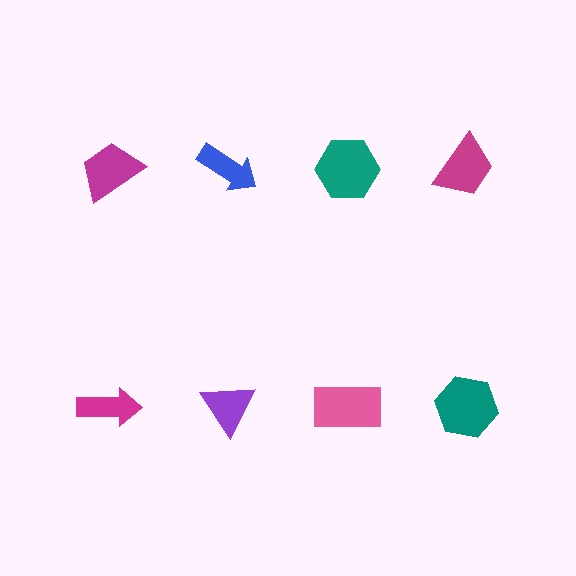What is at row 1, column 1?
A magenta trapezoid.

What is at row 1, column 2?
A blue arrow.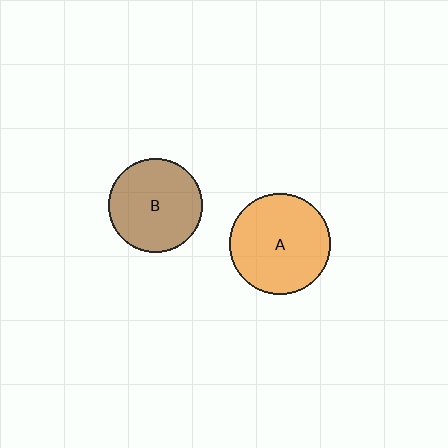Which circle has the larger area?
Circle A (orange).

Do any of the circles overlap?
No, none of the circles overlap.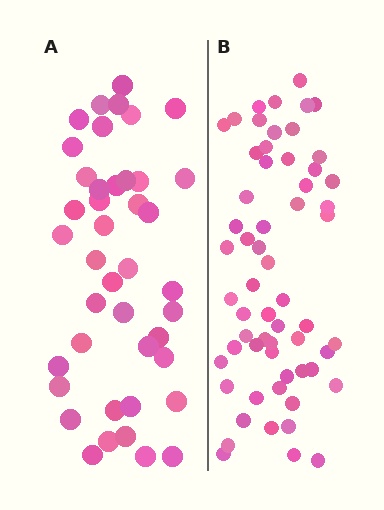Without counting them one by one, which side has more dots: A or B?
Region B (the right region) has more dots.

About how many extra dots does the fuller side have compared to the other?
Region B has approximately 20 more dots than region A.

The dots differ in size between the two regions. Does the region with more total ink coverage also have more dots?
No. Region A has more total ink coverage because its dots are larger, but region B actually contains more individual dots. Total area can be misleading — the number of items is what matters here.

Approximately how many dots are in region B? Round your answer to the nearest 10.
About 60 dots.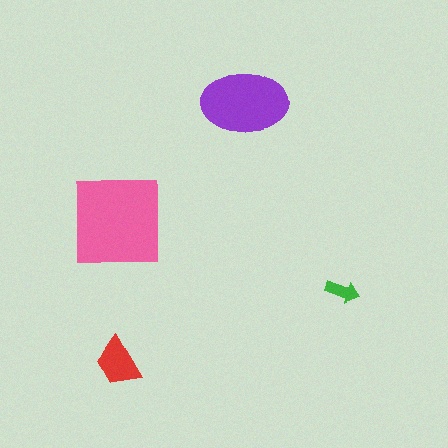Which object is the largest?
The pink square.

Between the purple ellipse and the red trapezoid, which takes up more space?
The purple ellipse.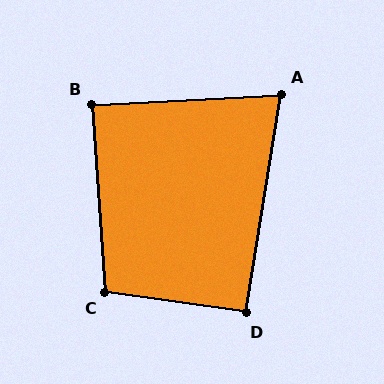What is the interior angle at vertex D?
Approximately 91 degrees (approximately right).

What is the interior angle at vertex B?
Approximately 89 degrees (approximately right).